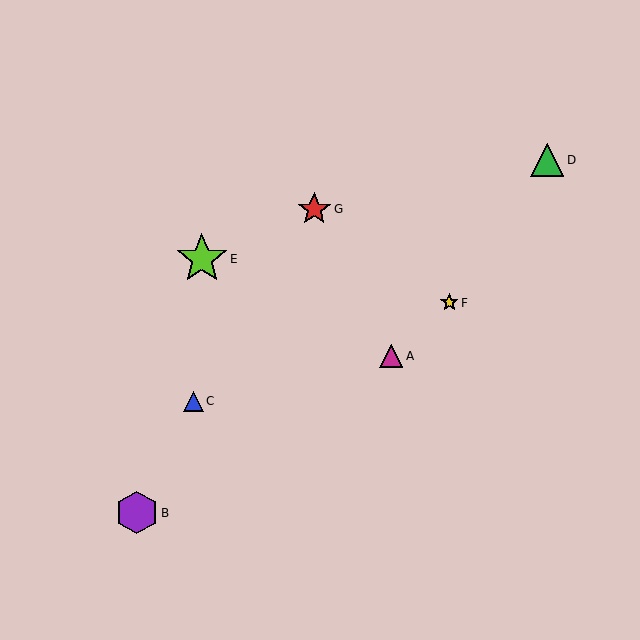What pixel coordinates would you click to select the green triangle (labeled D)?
Click at (547, 160) to select the green triangle D.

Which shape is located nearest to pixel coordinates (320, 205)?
The red star (labeled G) at (314, 209) is nearest to that location.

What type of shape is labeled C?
Shape C is a blue triangle.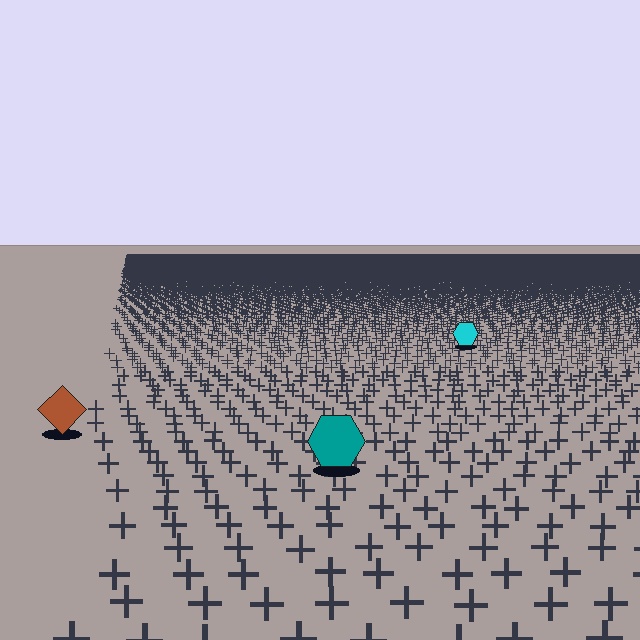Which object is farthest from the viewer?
The cyan hexagon is farthest from the viewer. It appears smaller and the ground texture around it is denser.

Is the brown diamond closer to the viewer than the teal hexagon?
No. The teal hexagon is closer — you can tell from the texture gradient: the ground texture is coarser near it.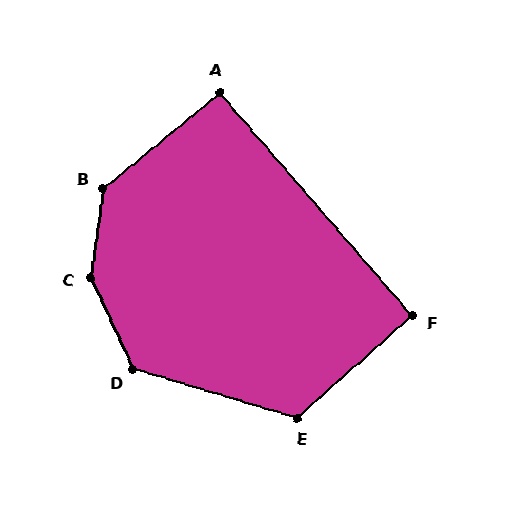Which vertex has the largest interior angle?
C, at approximately 147 degrees.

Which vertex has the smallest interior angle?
F, at approximately 91 degrees.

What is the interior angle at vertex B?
Approximately 137 degrees (obtuse).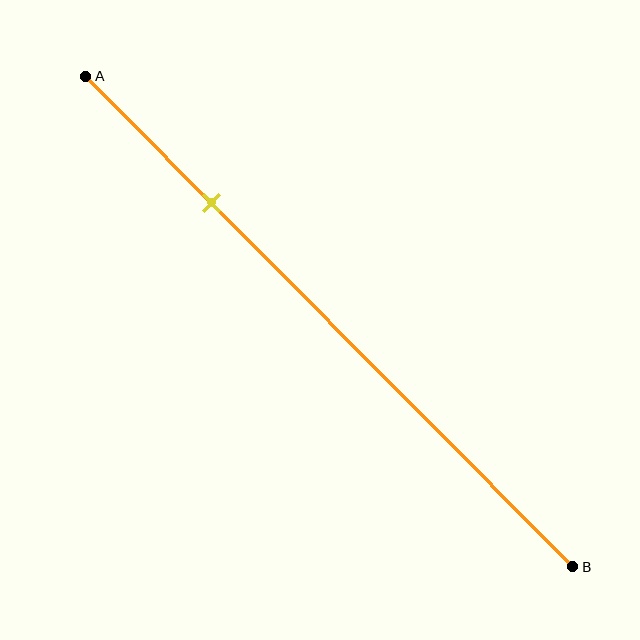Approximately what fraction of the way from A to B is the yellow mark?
The yellow mark is approximately 25% of the way from A to B.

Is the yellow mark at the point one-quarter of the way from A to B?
Yes, the mark is approximately at the one-quarter point.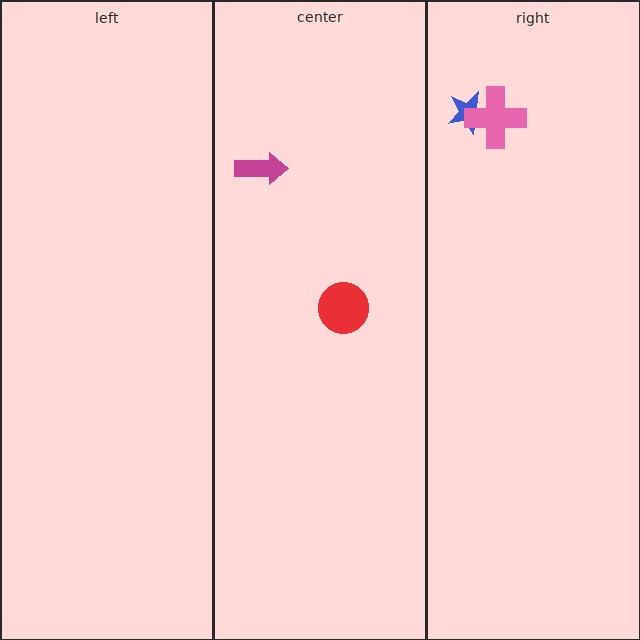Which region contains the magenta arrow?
The center region.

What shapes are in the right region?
The blue star, the pink cross.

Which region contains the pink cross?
The right region.